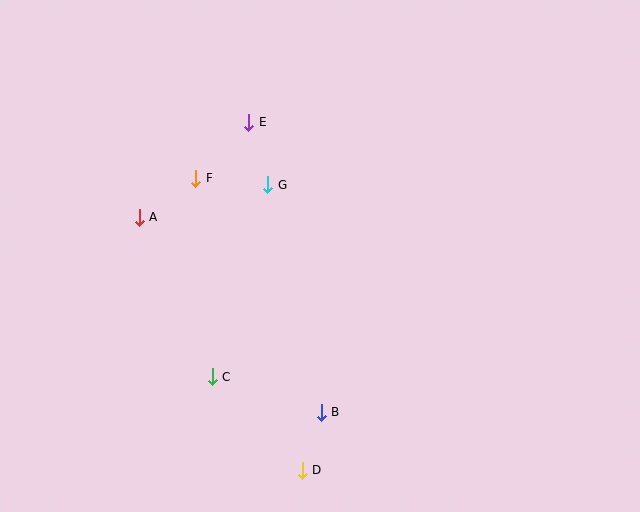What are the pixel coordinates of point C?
Point C is at (212, 377).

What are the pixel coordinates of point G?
Point G is at (268, 185).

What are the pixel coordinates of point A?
Point A is at (139, 217).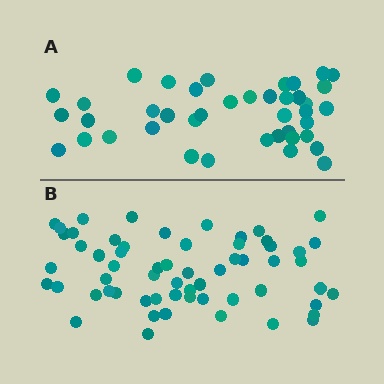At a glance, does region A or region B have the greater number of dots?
Region B (the bottom region) has more dots.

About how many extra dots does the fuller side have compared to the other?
Region B has approximately 20 more dots than region A.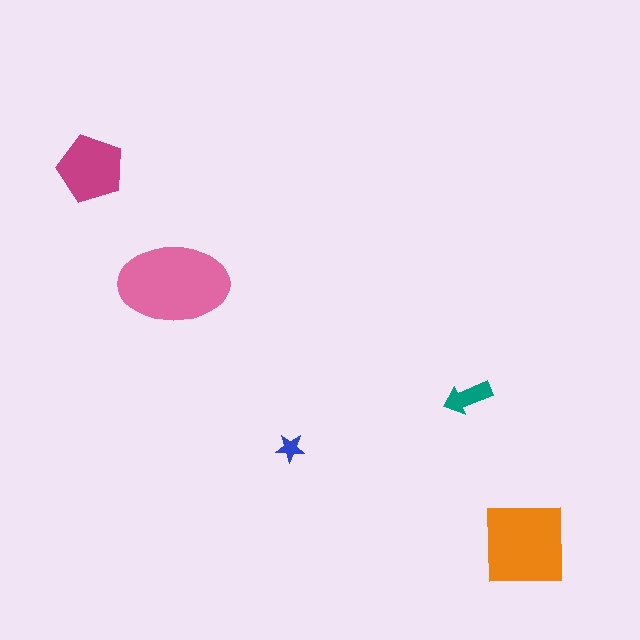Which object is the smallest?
The blue star.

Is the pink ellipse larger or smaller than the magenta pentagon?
Larger.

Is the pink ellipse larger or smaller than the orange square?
Larger.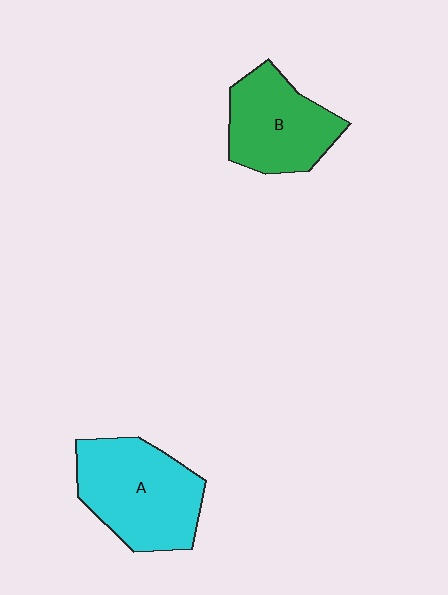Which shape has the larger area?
Shape A (cyan).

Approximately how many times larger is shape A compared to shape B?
Approximately 1.2 times.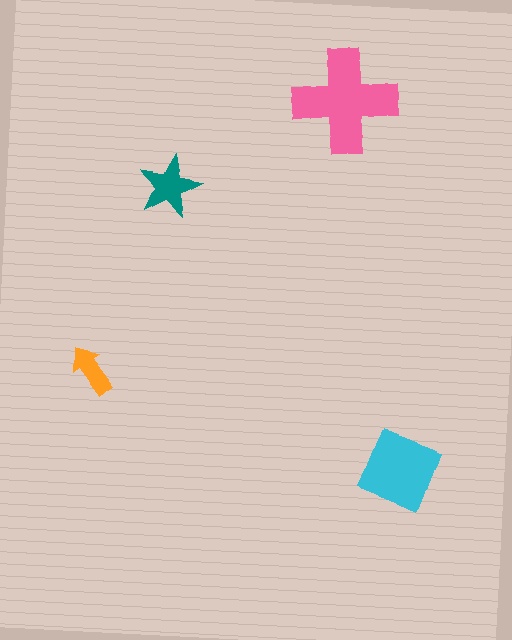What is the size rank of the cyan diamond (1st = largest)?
2nd.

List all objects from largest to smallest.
The pink cross, the cyan diamond, the teal star, the orange arrow.